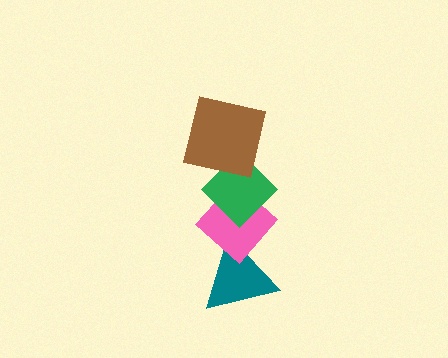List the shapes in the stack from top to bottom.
From top to bottom: the brown square, the green diamond, the pink diamond, the teal triangle.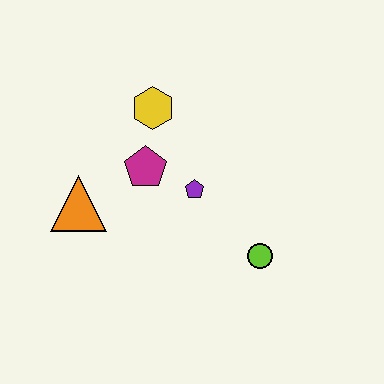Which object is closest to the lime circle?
The purple pentagon is closest to the lime circle.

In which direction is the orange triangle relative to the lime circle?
The orange triangle is to the left of the lime circle.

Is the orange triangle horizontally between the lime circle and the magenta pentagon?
No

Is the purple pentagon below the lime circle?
No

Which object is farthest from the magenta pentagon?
The lime circle is farthest from the magenta pentagon.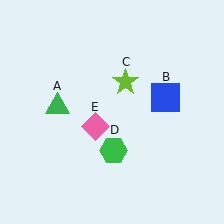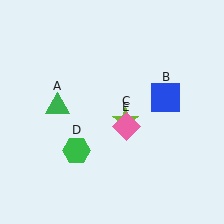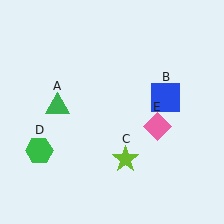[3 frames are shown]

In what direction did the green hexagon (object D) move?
The green hexagon (object D) moved left.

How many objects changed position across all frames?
3 objects changed position: lime star (object C), green hexagon (object D), pink diamond (object E).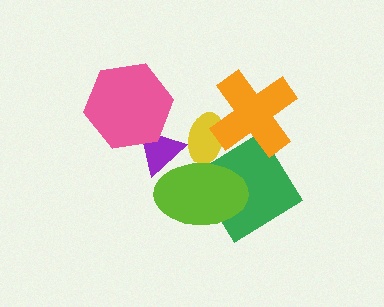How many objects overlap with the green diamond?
2 objects overlap with the green diamond.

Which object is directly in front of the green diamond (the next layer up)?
The orange cross is directly in front of the green diamond.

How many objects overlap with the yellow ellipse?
3 objects overlap with the yellow ellipse.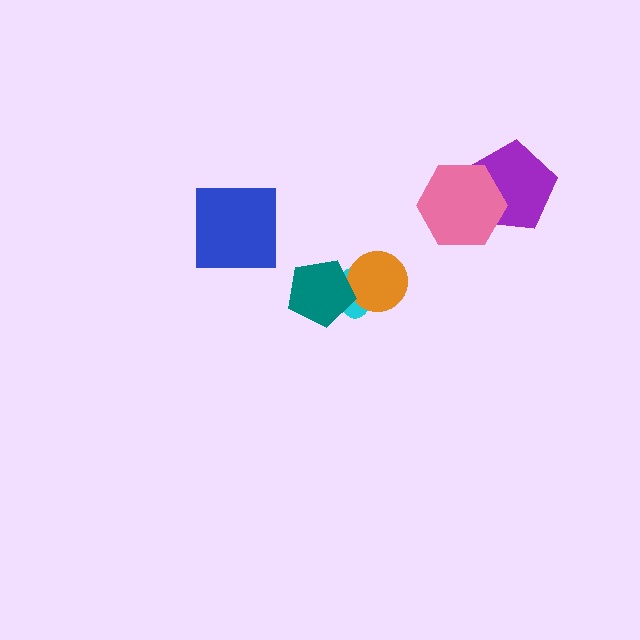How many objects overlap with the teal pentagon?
2 objects overlap with the teal pentagon.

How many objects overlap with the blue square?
0 objects overlap with the blue square.